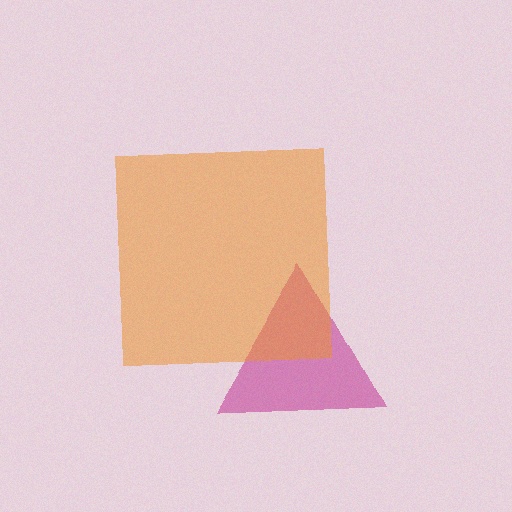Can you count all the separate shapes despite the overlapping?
Yes, there are 2 separate shapes.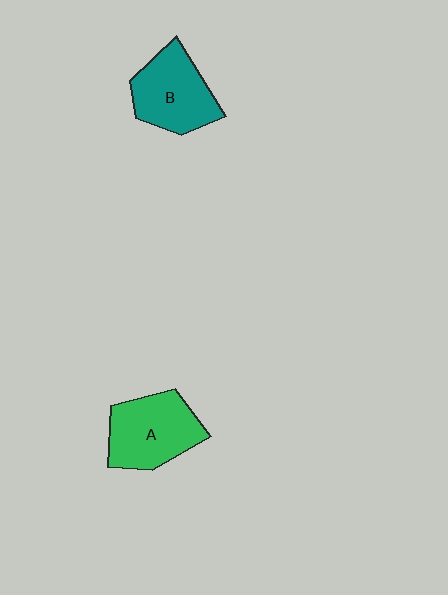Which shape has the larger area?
Shape A (green).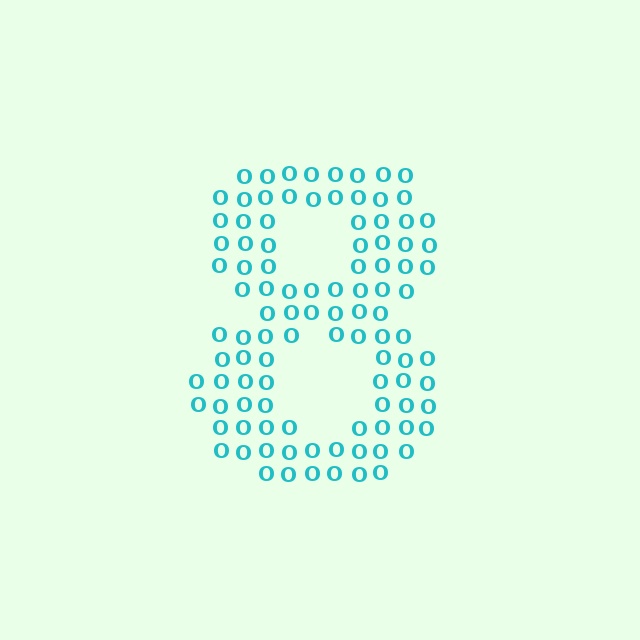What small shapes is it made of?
It is made of small letter O's.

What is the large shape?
The large shape is the digit 8.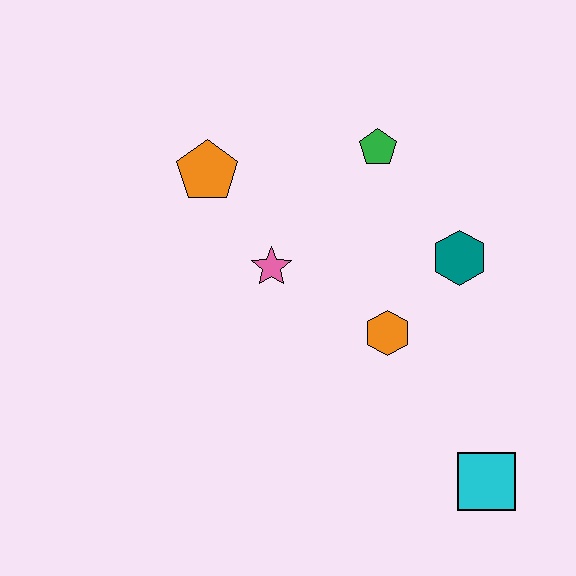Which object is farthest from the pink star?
The cyan square is farthest from the pink star.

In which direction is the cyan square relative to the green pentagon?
The cyan square is below the green pentagon.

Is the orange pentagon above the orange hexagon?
Yes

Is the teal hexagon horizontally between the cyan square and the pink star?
Yes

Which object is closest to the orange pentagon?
The pink star is closest to the orange pentagon.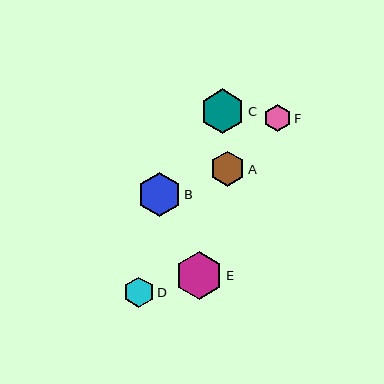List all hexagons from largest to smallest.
From largest to smallest: E, C, B, A, D, F.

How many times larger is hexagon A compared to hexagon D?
Hexagon A is approximately 1.2 times the size of hexagon D.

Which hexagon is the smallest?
Hexagon F is the smallest with a size of approximately 27 pixels.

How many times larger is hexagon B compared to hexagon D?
Hexagon B is approximately 1.4 times the size of hexagon D.